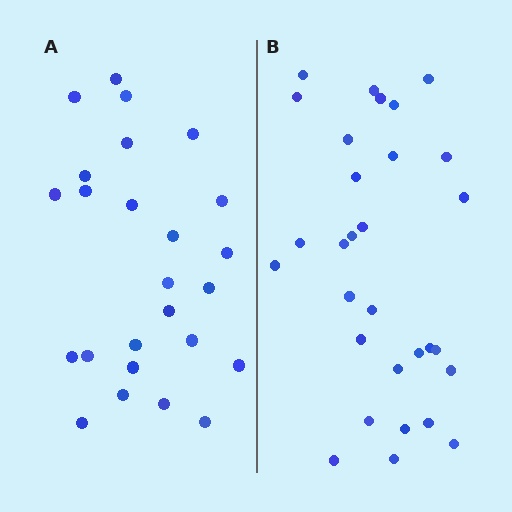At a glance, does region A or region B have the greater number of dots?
Region B (the right region) has more dots.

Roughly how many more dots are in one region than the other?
Region B has about 5 more dots than region A.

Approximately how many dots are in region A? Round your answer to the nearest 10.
About 20 dots. (The exact count is 25, which rounds to 20.)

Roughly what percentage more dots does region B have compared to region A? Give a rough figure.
About 20% more.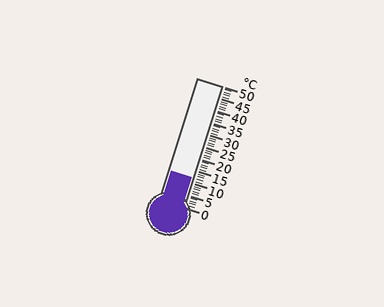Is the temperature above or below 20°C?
The temperature is below 20°C.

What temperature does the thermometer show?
The thermometer shows approximately 12°C.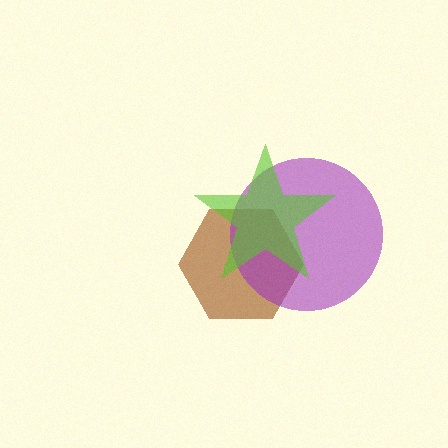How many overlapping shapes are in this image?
There are 3 overlapping shapes in the image.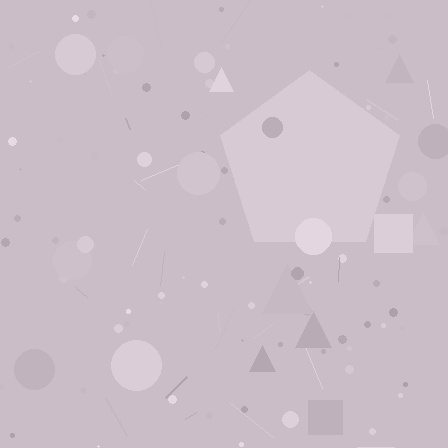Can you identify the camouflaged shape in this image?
The camouflaged shape is a pentagon.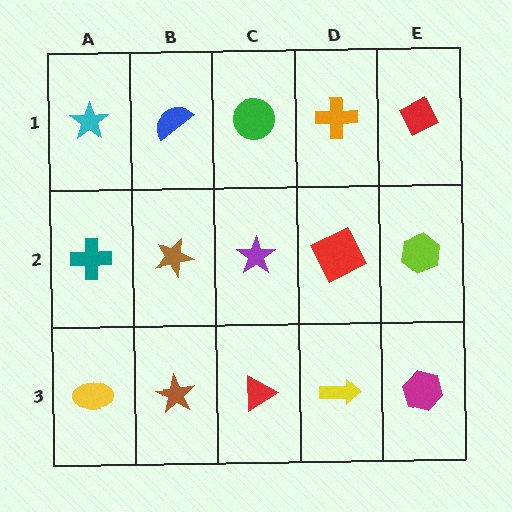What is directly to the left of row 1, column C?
A blue semicircle.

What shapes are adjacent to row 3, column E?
A lime hexagon (row 2, column E), a yellow arrow (row 3, column D).